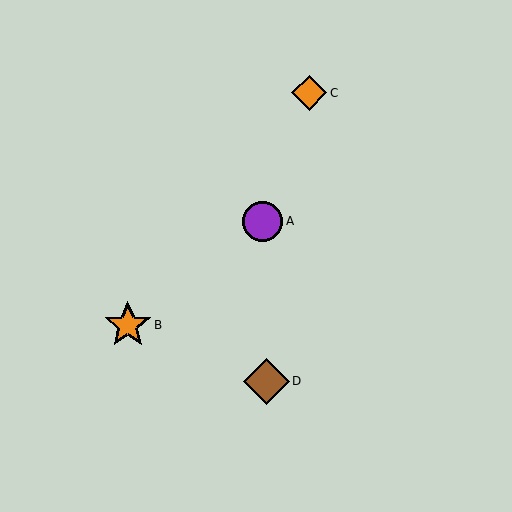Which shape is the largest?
The orange star (labeled B) is the largest.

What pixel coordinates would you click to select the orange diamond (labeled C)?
Click at (309, 93) to select the orange diamond C.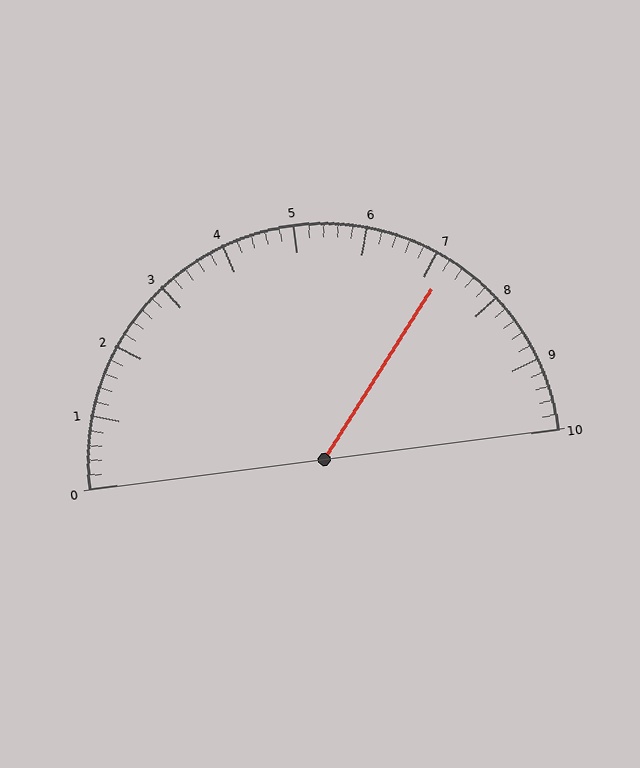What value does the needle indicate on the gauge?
The needle indicates approximately 7.2.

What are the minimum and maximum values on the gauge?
The gauge ranges from 0 to 10.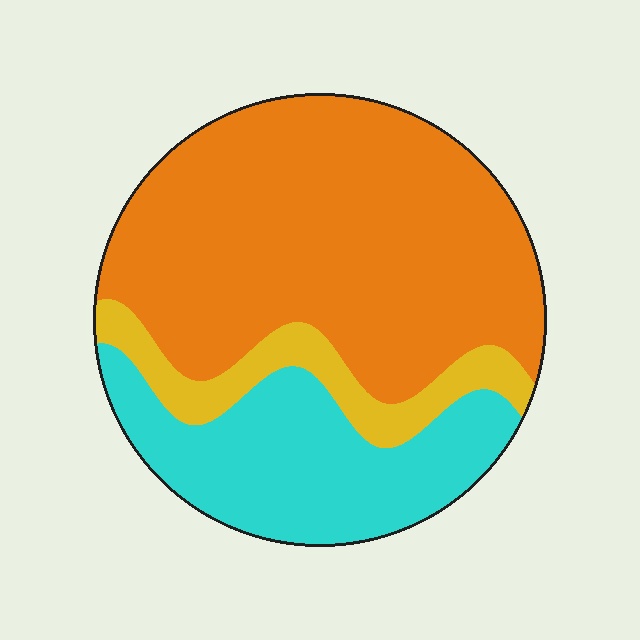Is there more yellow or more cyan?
Cyan.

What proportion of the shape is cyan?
Cyan takes up between a sixth and a third of the shape.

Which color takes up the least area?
Yellow, at roughly 10%.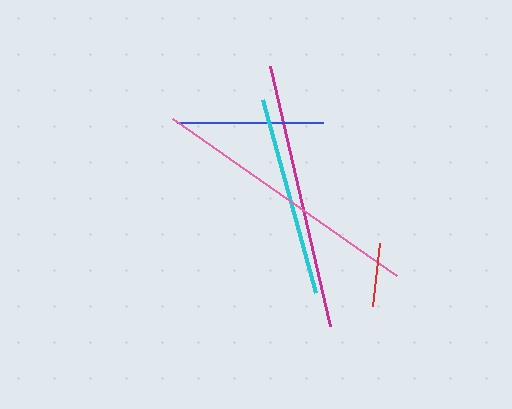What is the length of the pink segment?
The pink segment is approximately 274 pixels long.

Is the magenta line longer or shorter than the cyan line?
The magenta line is longer than the cyan line.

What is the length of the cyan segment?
The cyan segment is approximately 200 pixels long.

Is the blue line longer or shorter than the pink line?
The pink line is longer than the blue line.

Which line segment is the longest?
The pink line is the longest at approximately 274 pixels.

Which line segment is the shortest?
The red line is the shortest at approximately 63 pixels.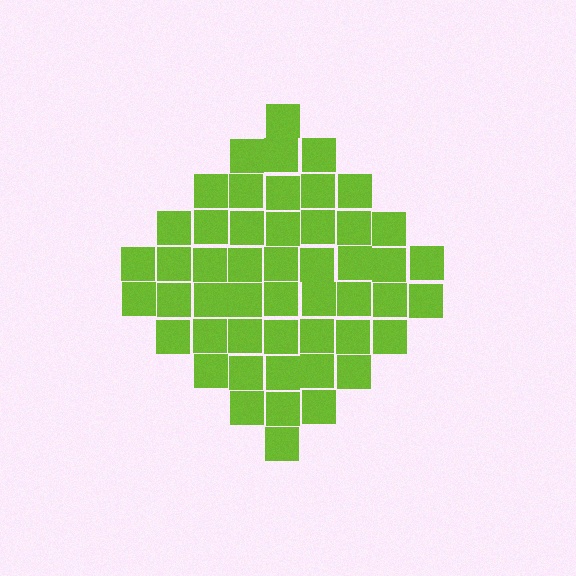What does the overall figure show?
The overall figure shows a diamond.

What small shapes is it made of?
It is made of small squares.